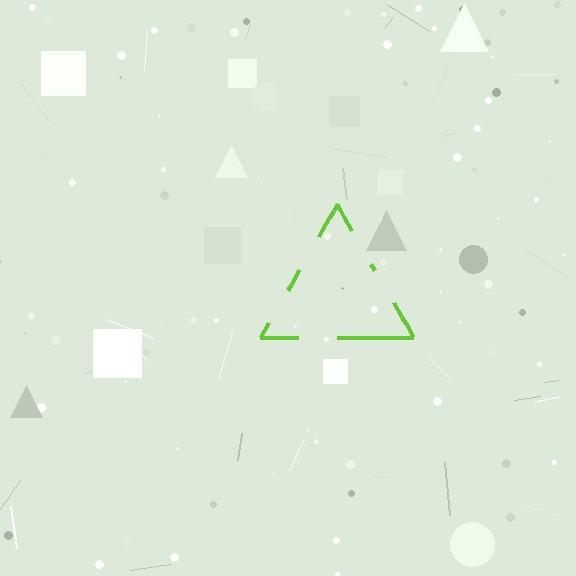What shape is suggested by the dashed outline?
The dashed outline suggests a triangle.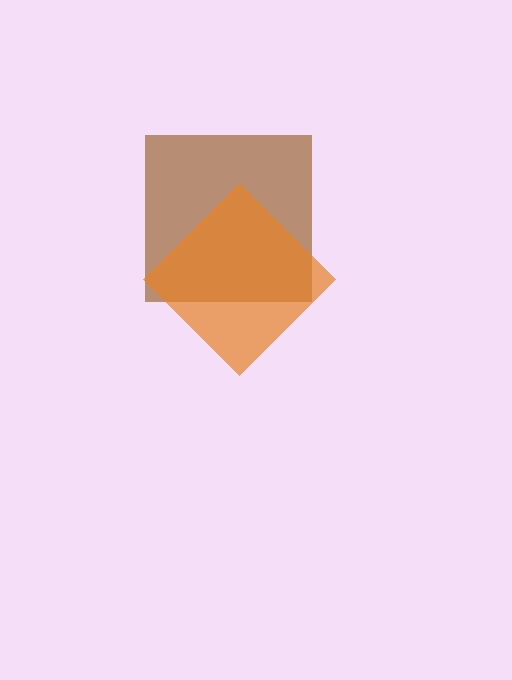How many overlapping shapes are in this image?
There are 2 overlapping shapes in the image.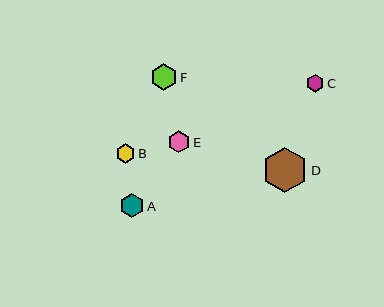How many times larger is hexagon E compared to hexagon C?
Hexagon E is approximately 1.2 times the size of hexagon C.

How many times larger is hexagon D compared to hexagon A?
Hexagon D is approximately 1.9 times the size of hexagon A.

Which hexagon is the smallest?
Hexagon C is the smallest with a size of approximately 18 pixels.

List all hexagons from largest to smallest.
From largest to smallest: D, F, A, E, B, C.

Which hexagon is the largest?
Hexagon D is the largest with a size of approximately 45 pixels.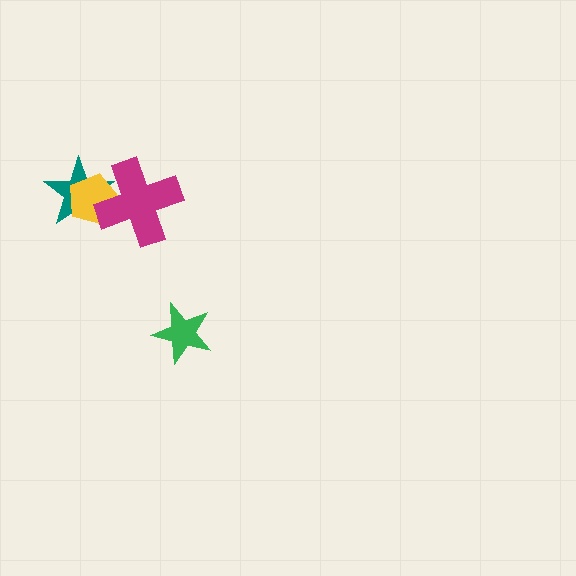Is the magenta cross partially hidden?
No, no other shape covers it.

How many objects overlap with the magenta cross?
2 objects overlap with the magenta cross.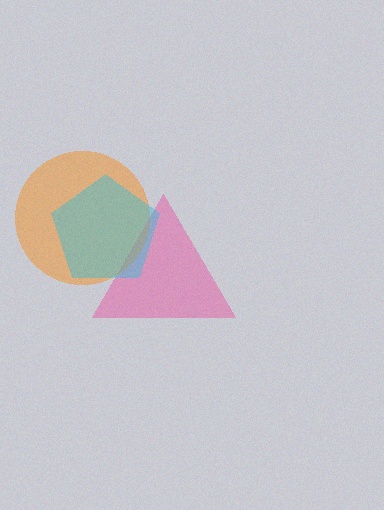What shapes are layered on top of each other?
The layered shapes are: a pink triangle, an orange circle, a cyan pentagon.